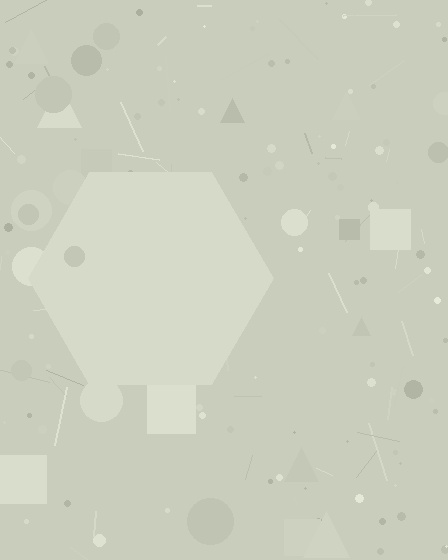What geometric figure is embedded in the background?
A hexagon is embedded in the background.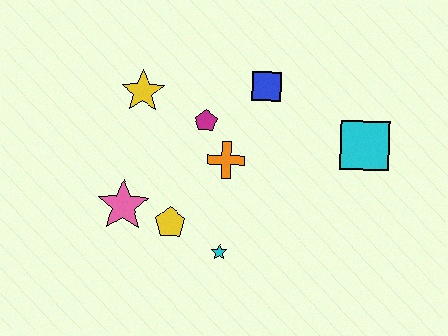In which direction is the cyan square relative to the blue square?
The cyan square is to the right of the blue square.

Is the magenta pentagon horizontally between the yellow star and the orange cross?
Yes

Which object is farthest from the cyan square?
The pink star is farthest from the cyan square.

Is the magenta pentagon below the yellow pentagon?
No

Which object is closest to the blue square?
The magenta pentagon is closest to the blue square.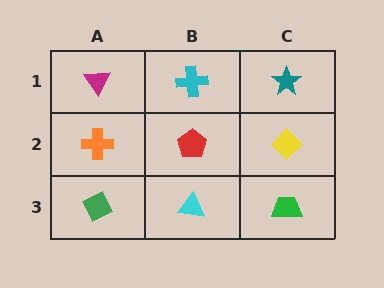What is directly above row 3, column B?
A red pentagon.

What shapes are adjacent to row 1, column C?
A yellow diamond (row 2, column C), a cyan cross (row 1, column B).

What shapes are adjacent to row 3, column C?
A yellow diamond (row 2, column C), a cyan triangle (row 3, column B).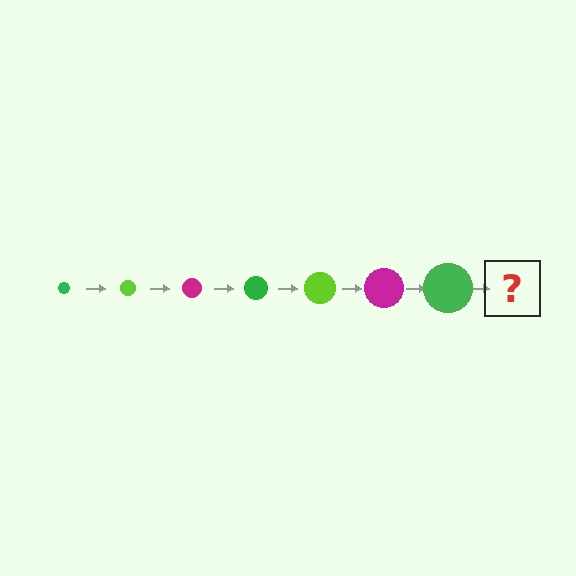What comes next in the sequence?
The next element should be a lime circle, larger than the previous one.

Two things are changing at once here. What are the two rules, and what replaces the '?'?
The two rules are that the circle grows larger each step and the color cycles through green, lime, and magenta. The '?' should be a lime circle, larger than the previous one.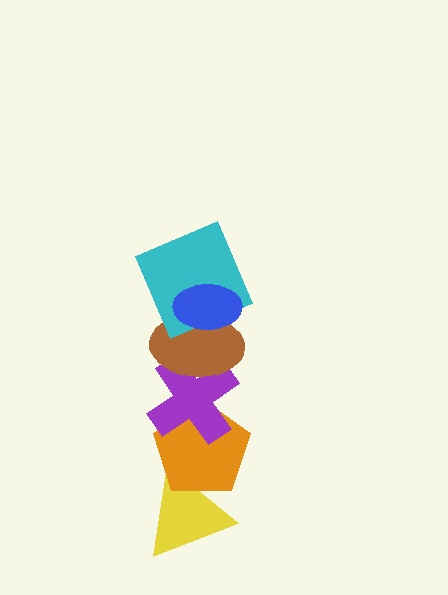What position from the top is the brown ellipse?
The brown ellipse is 3rd from the top.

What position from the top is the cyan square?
The cyan square is 2nd from the top.